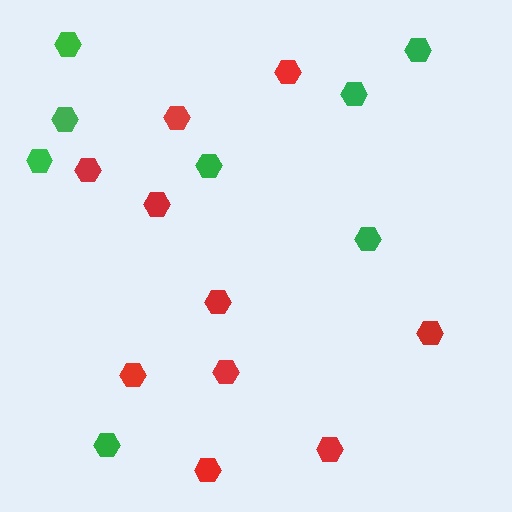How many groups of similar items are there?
There are 2 groups: one group of red hexagons (10) and one group of green hexagons (8).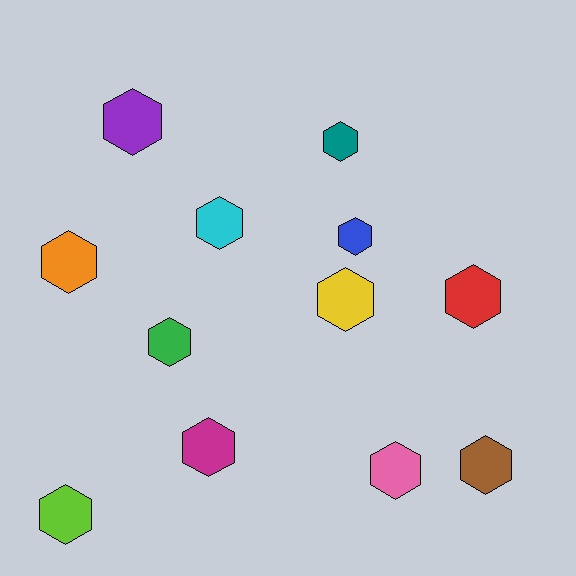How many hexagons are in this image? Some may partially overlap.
There are 12 hexagons.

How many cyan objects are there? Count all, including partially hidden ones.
There is 1 cyan object.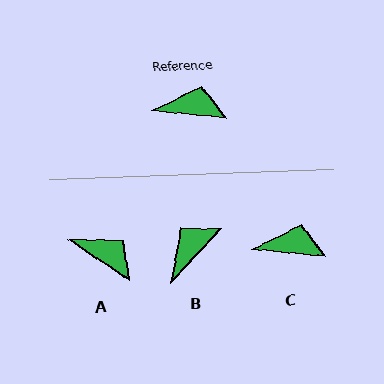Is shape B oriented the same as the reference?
No, it is off by about 53 degrees.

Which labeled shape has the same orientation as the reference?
C.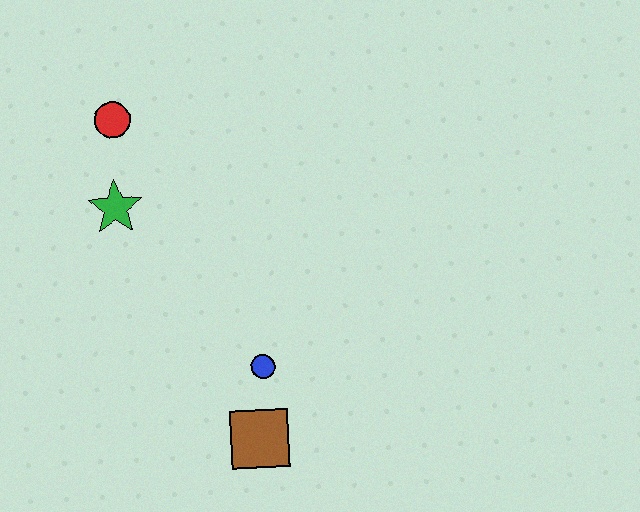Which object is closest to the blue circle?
The brown square is closest to the blue circle.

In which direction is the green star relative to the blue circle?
The green star is above the blue circle.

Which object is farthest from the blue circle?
The red circle is farthest from the blue circle.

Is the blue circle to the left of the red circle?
No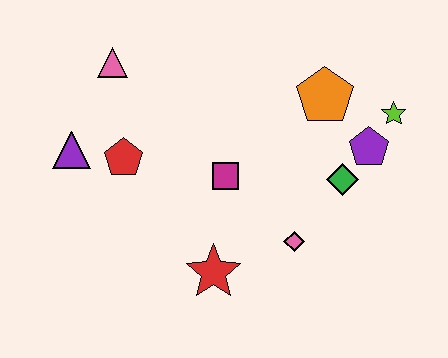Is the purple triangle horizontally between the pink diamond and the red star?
No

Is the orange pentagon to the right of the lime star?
No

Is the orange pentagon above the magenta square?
Yes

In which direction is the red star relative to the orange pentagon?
The red star is below the orange pentagon.